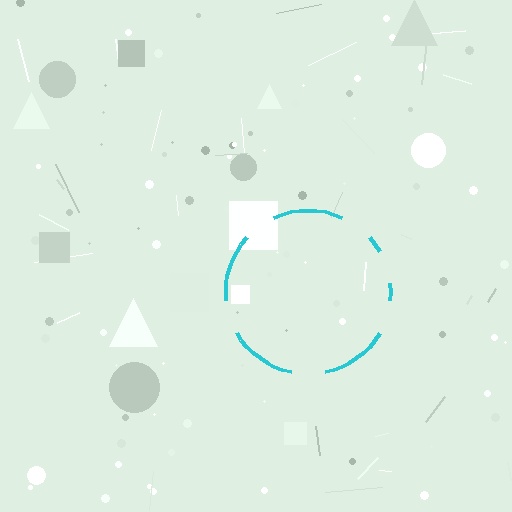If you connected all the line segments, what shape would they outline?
They would outline a circle.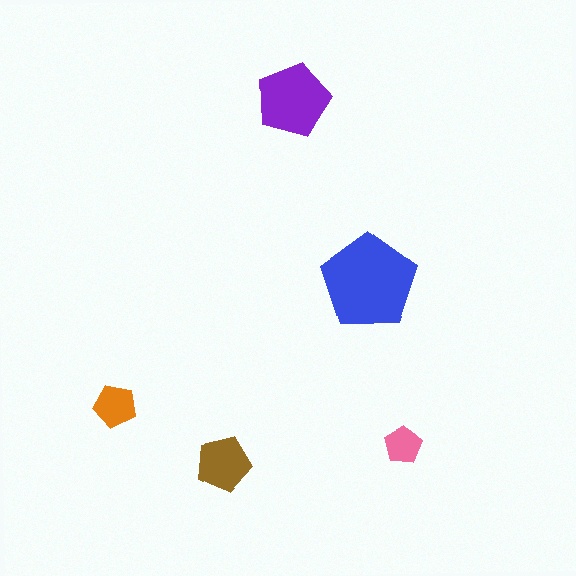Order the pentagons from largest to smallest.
the blue one, the purple one, the brown one, the orange one, the pink one.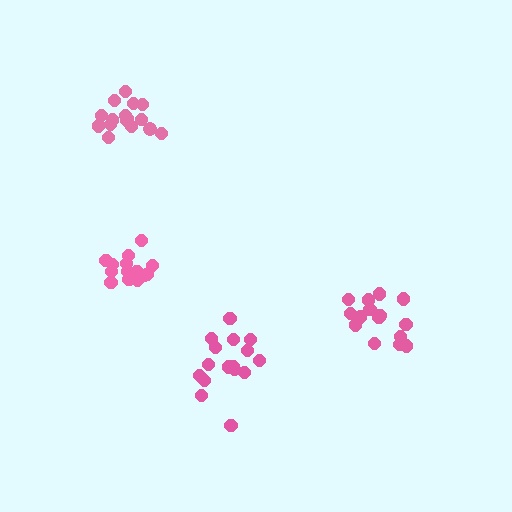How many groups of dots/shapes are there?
There are 4 groups.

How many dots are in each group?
Group 1: 16 dots, Group 2: 14 dots, Group 3: 15 dots, Group 4: 16 dots (61 total).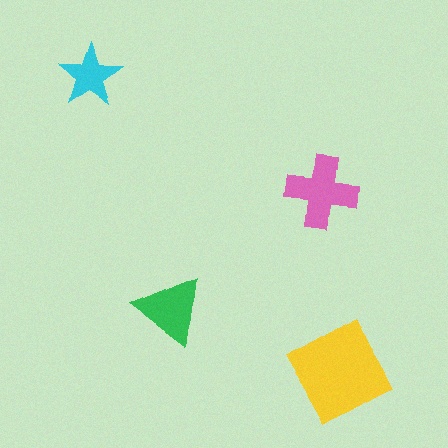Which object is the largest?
The yellow diamond.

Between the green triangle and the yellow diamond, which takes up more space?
The yellow diamond.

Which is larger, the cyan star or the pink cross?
The pink cross.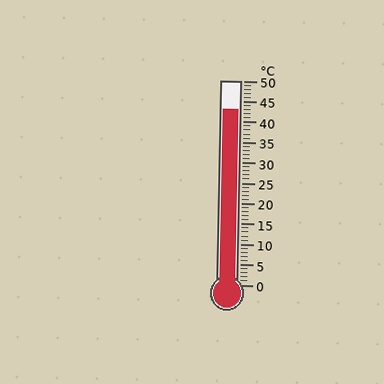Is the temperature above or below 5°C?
The temperature is above 5°C.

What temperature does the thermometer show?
The thermometer shows approximately 43°C.